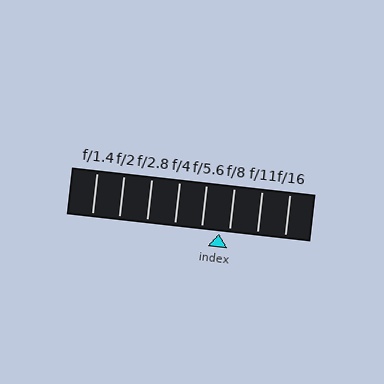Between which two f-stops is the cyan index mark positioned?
The index mark is between f/5.6 and f/8.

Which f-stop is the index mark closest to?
The index mark is closest to f/8.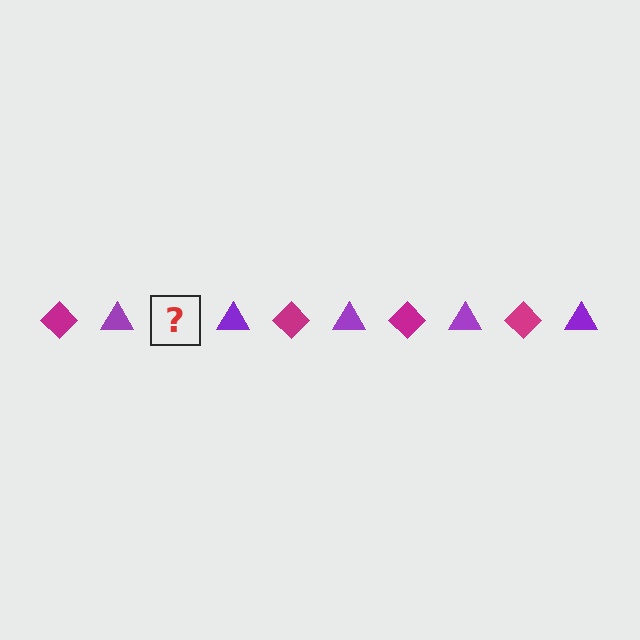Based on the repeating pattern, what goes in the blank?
The blank should be a magenta diamond.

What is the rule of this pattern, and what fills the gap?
The rule is that the pattern alternates between magenta diamond and purple triangle. The gap should be filled with a magenta diamond.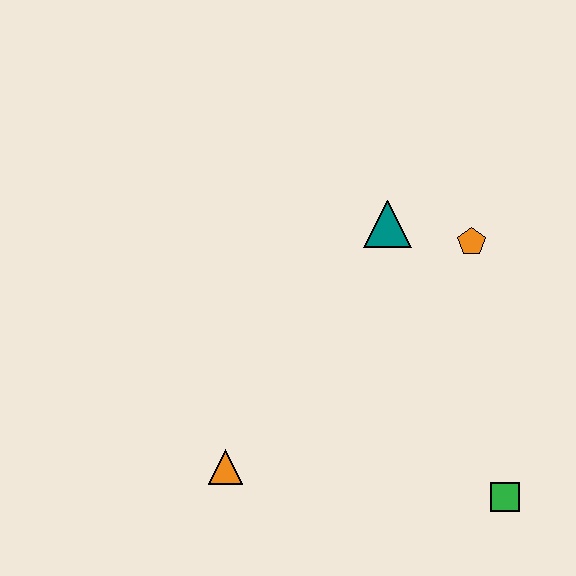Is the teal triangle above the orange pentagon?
Yes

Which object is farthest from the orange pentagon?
The orange triangle is farthest from the orange pentagon.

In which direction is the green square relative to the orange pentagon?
The green square is below the orange pentagon.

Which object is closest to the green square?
The orange pentagon is closest to the green square.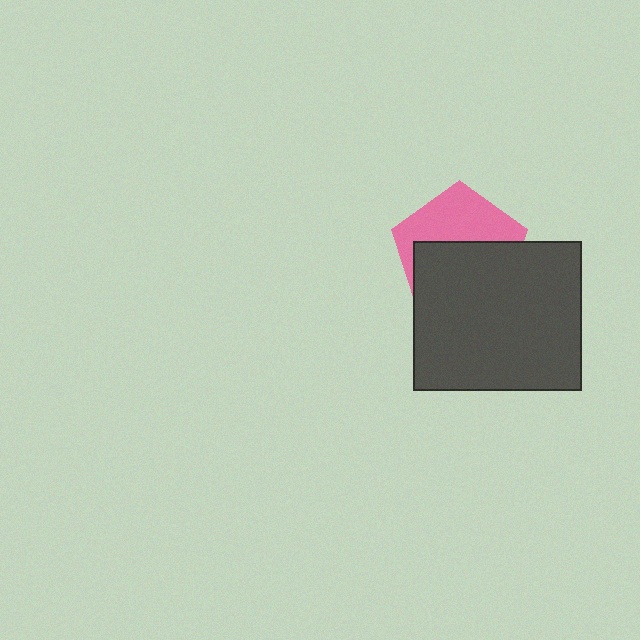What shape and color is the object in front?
The object in front is a dark gray rectangle.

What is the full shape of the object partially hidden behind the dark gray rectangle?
The partially hidden object is a pink pentagon.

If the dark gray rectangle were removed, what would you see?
You would see the complete pink pentagon.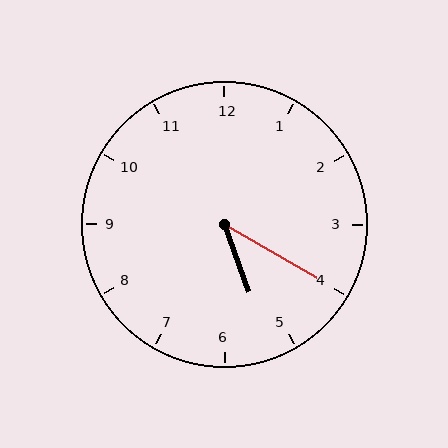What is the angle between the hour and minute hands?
Approximately 40 degrees.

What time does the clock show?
5:20.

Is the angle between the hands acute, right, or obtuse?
It is acute.